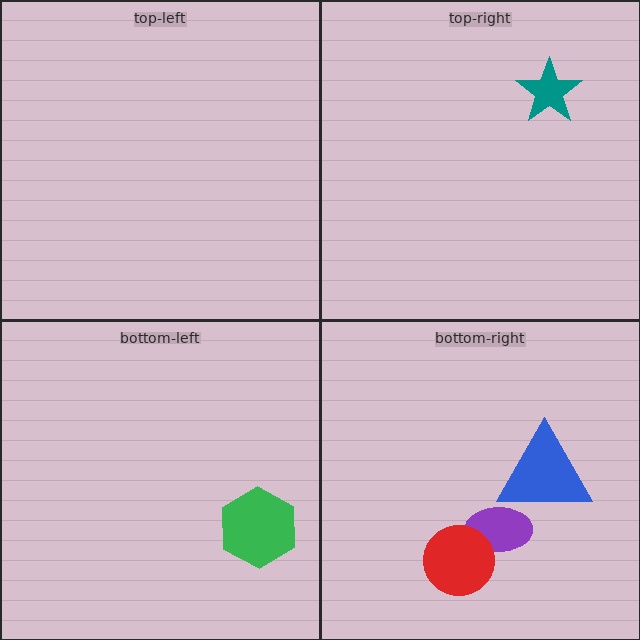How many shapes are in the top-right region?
1.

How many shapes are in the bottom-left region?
1.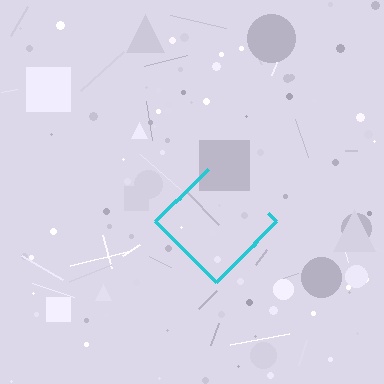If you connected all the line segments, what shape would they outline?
They would outline a diamond.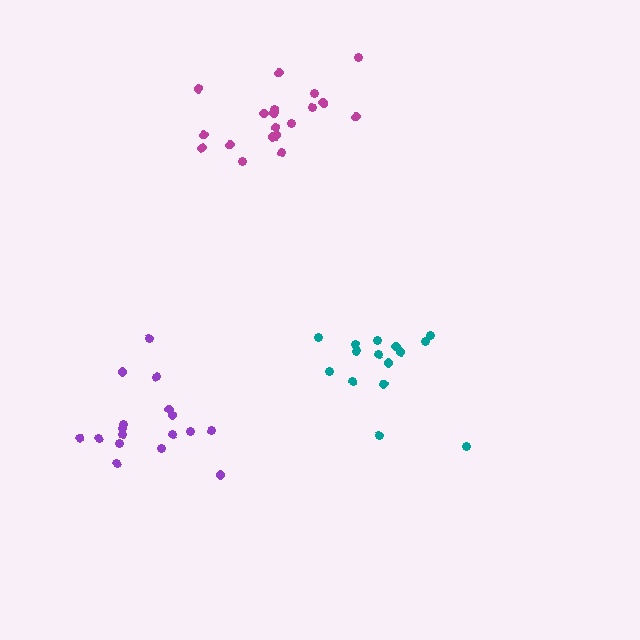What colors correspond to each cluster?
The clusters are colored: magenta, teal, purple.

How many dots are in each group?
Group 1: 19 dots, Group 2: 15 dots, Group 3: 17 dots (51 total).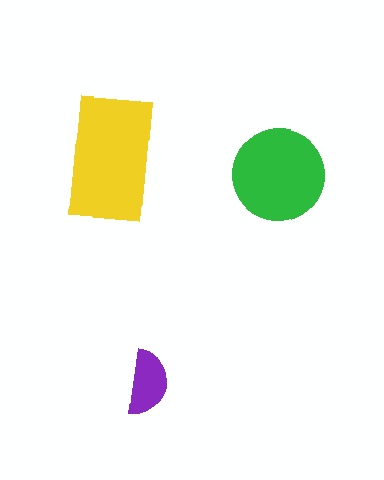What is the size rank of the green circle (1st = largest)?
2nd.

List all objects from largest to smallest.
The yellow rectangle, the green circle, the purple semicircle.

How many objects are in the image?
There are 3 objects in the image.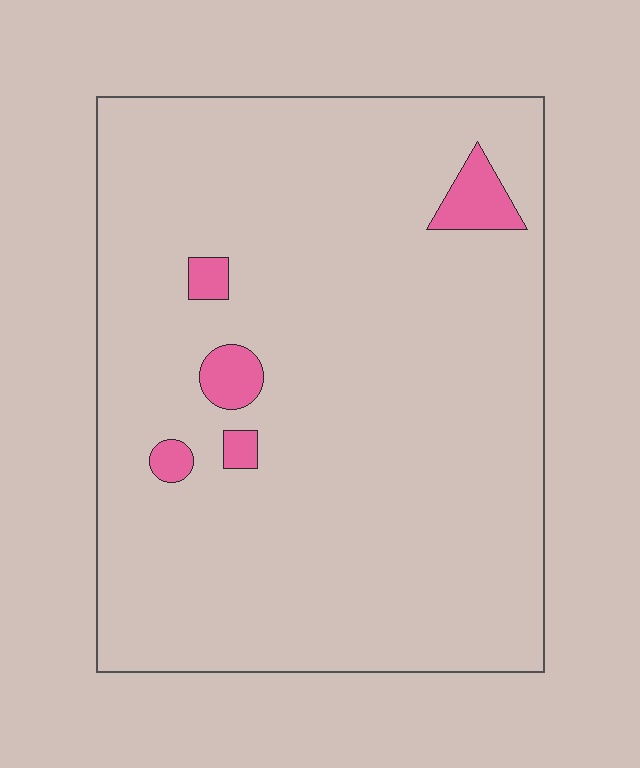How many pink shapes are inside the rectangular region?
5.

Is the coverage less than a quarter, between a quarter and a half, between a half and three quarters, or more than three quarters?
Less than a quarter.